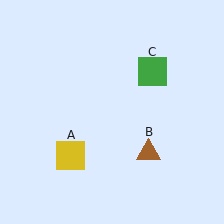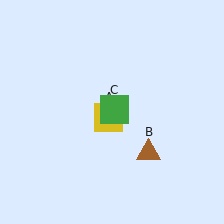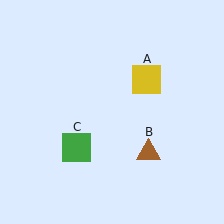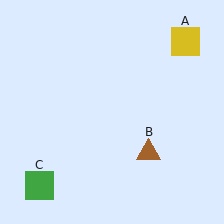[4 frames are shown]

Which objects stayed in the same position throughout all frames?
Brown triangle (object B) remained stationary.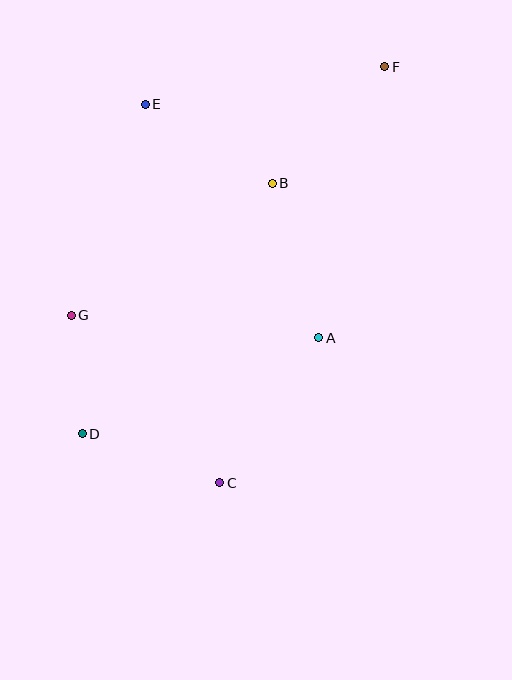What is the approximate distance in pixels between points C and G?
The distance between C and G is approximately 224 pixels.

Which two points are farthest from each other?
Points D and F are farthest from each other.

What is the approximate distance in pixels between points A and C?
The distance between A and C is approximately 176 pixels.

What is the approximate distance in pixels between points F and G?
The distance between F and G is approximately 400 pixels.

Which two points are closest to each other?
Points D and G are closest to each other.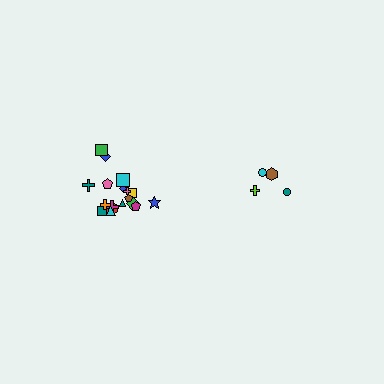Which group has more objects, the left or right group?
The left group.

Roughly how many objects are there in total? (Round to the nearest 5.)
Roughly 20 objects in total.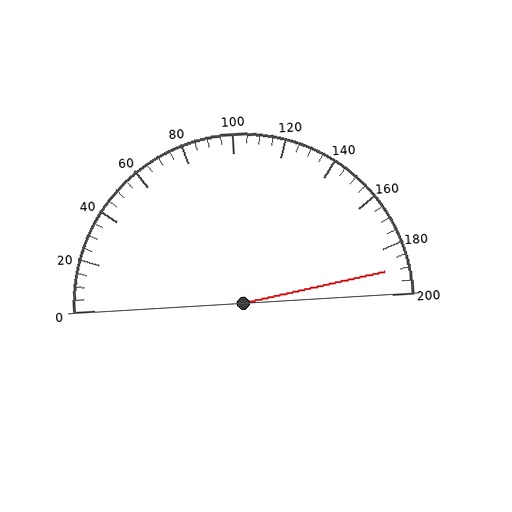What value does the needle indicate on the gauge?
The needle indicates approximately 190.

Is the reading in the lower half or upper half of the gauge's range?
The reading is in the upper half of the range (0 to 200).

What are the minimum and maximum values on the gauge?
The gauge ranges from 0 to 200.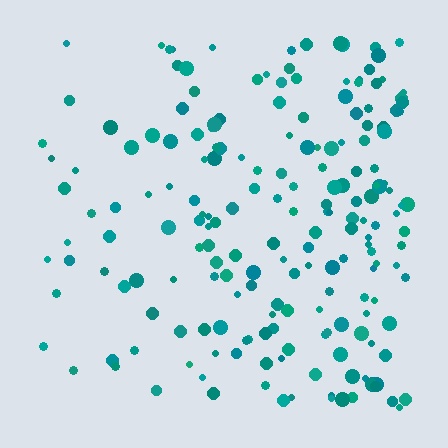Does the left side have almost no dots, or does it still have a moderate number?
Still a moderate number, just noticeably fewer than the right.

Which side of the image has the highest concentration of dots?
The right.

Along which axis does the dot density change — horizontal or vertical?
Horizontal.